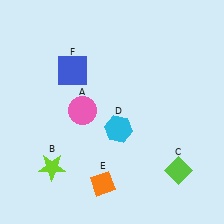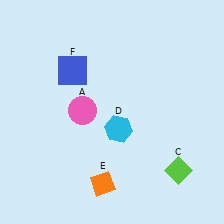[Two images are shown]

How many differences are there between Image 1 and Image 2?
There is 1 difference between the two images.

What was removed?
The lime star (B) was removed in Image 2.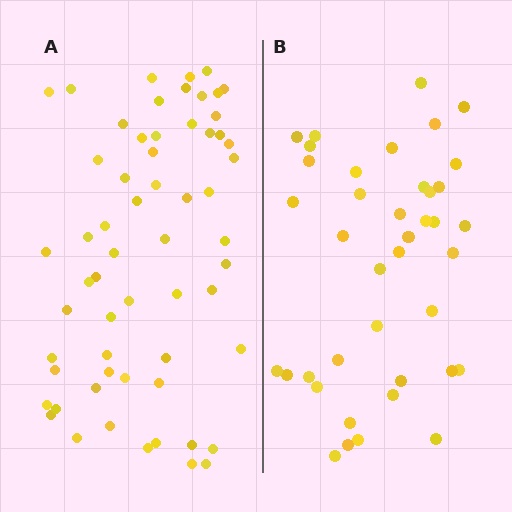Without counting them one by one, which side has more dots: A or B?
Region A (the left region) has more dots.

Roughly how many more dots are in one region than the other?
Region A has approximately 20 more dots than region B.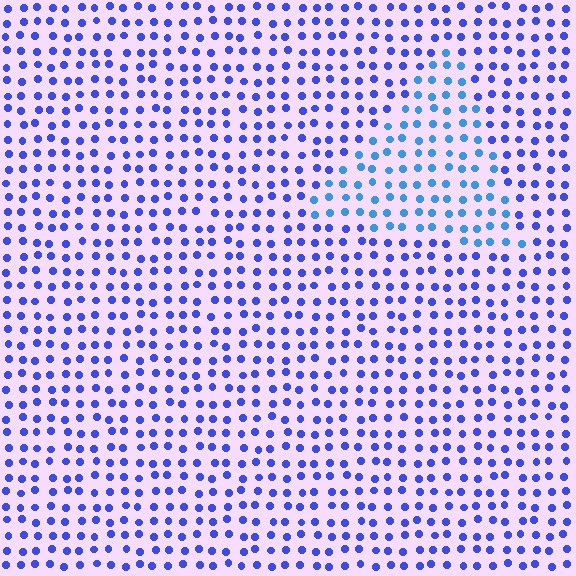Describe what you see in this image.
The image is filled with small blue elements in a uniform arrangement. A triangle-shaped region is visible where the elements are tinted to a slightly different hue, forming a subtle color boundary.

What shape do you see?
I see a triangle.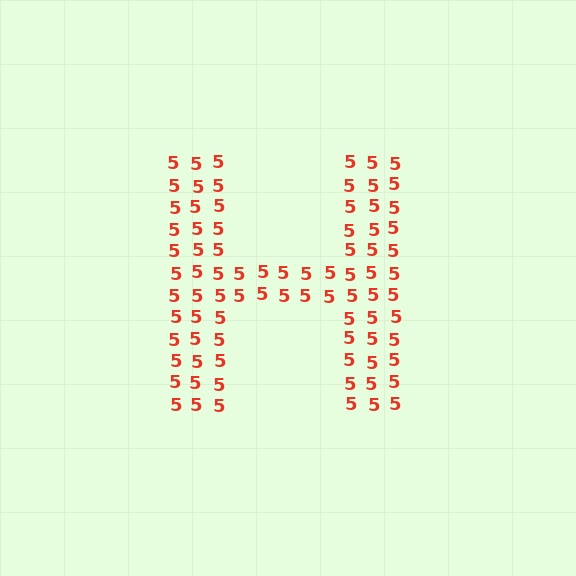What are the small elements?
The small elements are digit 5's.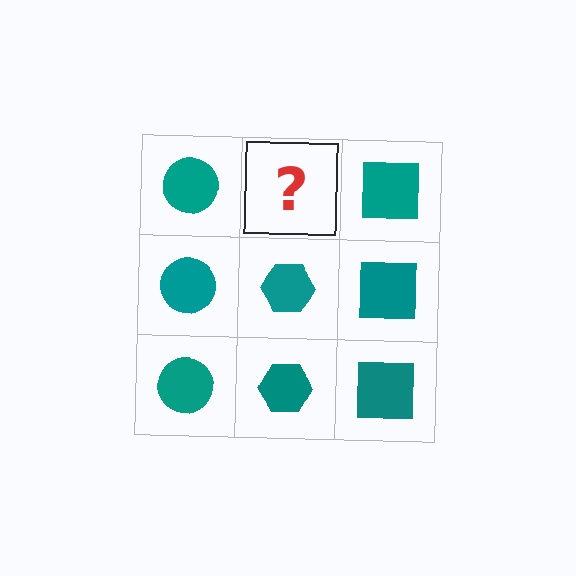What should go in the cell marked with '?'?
The missing cell should contain a teal hexagon.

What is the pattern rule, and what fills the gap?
The rule is that each column has a consistent shape. The gap should be filled with a teal hexagon.